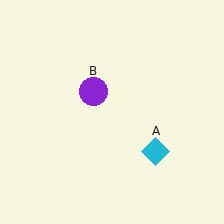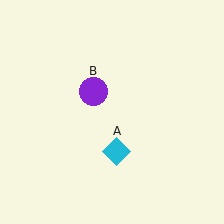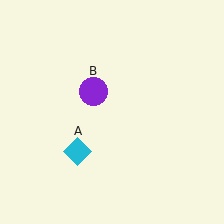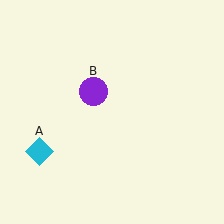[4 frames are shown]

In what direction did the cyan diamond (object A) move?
The cyan diamond (object A) moved left.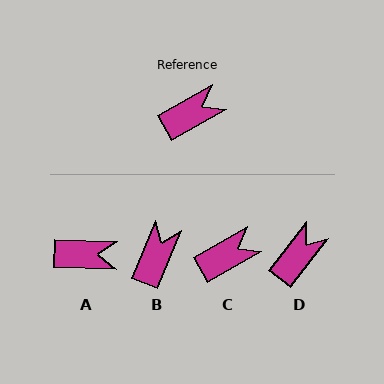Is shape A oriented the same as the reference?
No, it is off by about 31 degrees.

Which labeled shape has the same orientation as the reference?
C.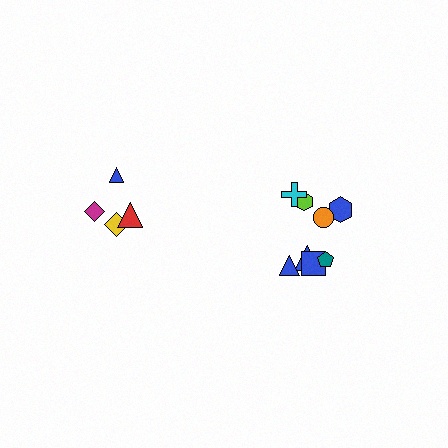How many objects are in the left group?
There are 4 objects.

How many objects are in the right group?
There are 8 objects.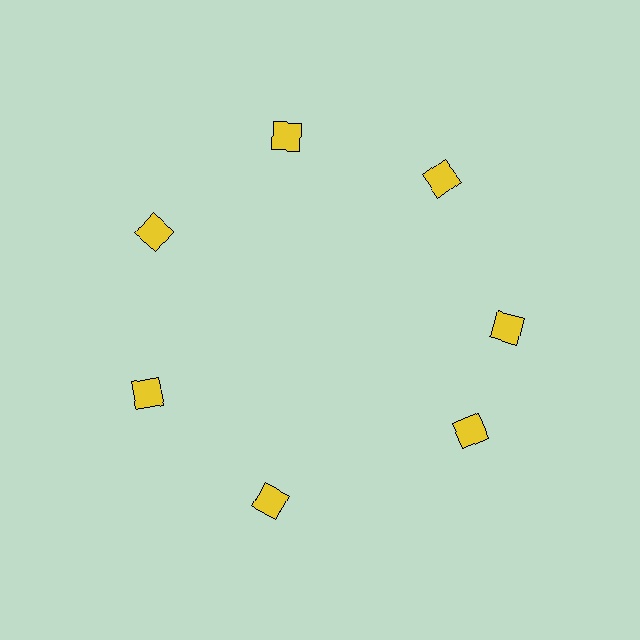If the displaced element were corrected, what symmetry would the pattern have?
It would have 7-fold rotational symmetry — the pattern would map onto itself every 51 degrees.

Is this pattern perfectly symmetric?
No. The 7 yellow diamonds are arranged in a ring, but one element near the 5 o'clock position is rotated out of alignment along the ring, breaking the 7-fold rotational symmetry.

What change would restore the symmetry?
The symmetry would be restored by rotating it back into even spacing with its neighbors so that all 7 diamonds sit at equal angles and equal distance from the center.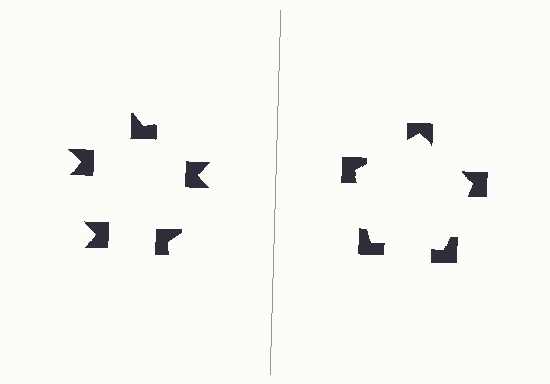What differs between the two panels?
The notched squares are positioned identically on both sides; only the wedge orientations differ. On the right they align to a pentagon; on the left they are misaligned.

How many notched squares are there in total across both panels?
10 — 5 on each side.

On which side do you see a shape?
An illusory pentagon appears on the right side. On the left side the wedge cuts are rotated, so no coherent shape forms.